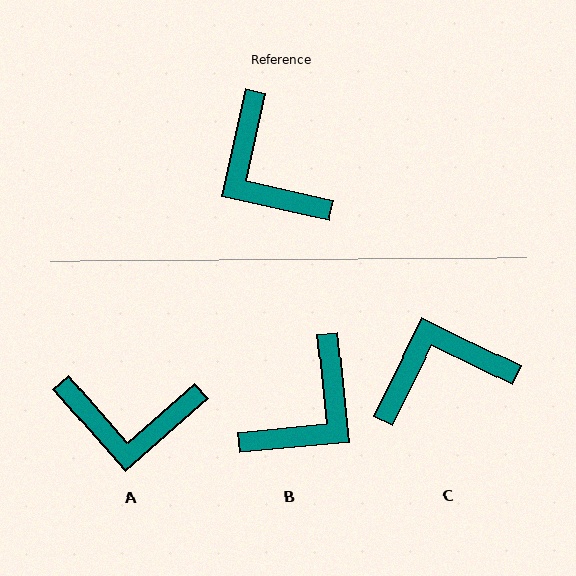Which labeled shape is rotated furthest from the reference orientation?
B, about 108 degrees away.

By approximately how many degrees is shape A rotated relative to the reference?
Approximately 54 degrees counter-clockwise.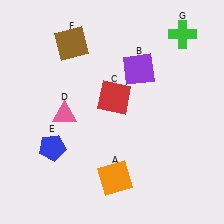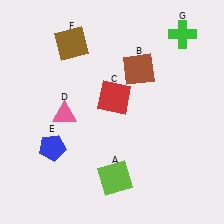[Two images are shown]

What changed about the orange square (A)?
In Image 1, A is orange. In Image 2, it changed to lime.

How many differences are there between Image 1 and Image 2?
There are 2 differences between the two images.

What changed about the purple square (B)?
In Image 1, B is purple. In Image 2, it changed to brown.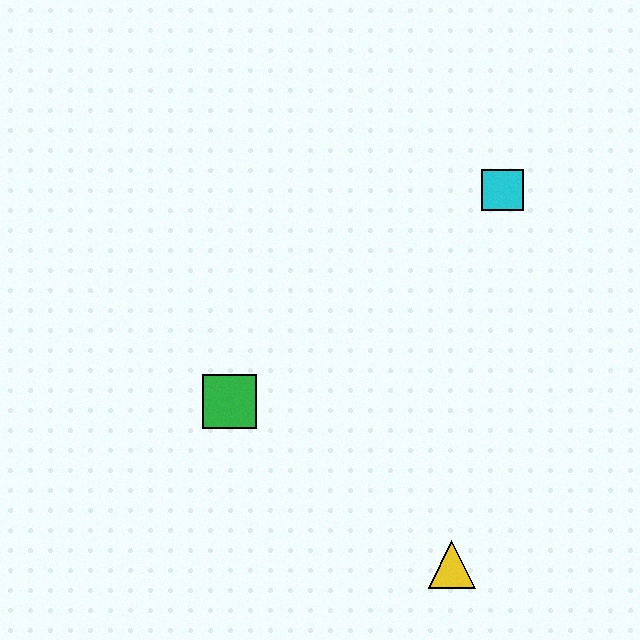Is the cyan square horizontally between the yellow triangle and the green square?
No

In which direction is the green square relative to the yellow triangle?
The green square is to the left of the yellow triangle.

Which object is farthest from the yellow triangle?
The cyan square is farthest from the yellow triangle.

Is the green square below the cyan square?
Yes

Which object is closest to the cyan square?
The green square is closest to the cyan square.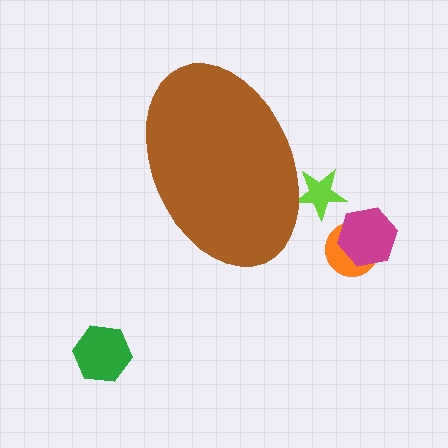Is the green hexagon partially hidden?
No, the green hexagon is fully visible.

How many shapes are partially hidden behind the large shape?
1 shape is partially hidden.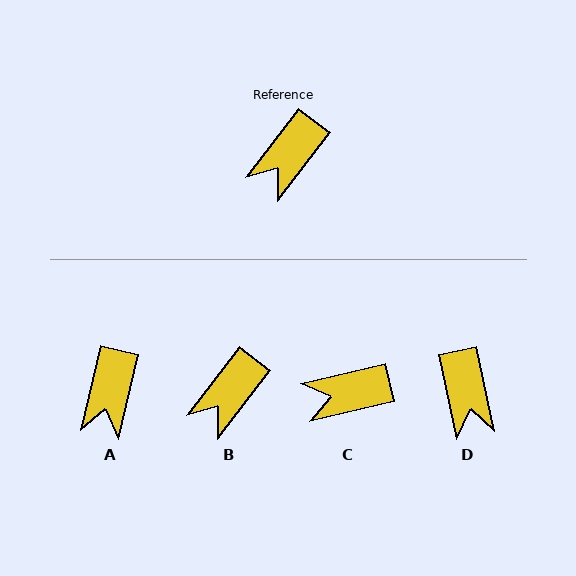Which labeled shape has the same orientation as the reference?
B.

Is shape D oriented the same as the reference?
No, it is off by about 49 degrees.